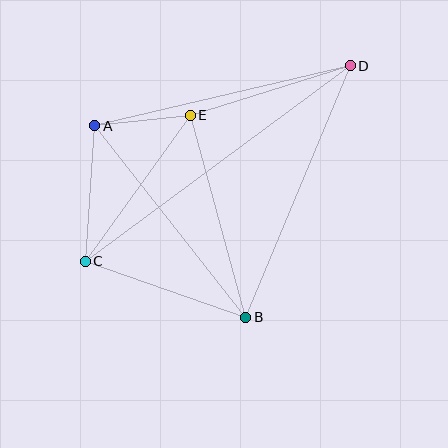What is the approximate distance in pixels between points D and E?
The distance between D and E is approximately 168 pixels.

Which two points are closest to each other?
Points A and E are closest to each other.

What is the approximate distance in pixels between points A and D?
The distance between A and D is approximately 262 pixels.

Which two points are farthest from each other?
Points C and D are farthest from each other.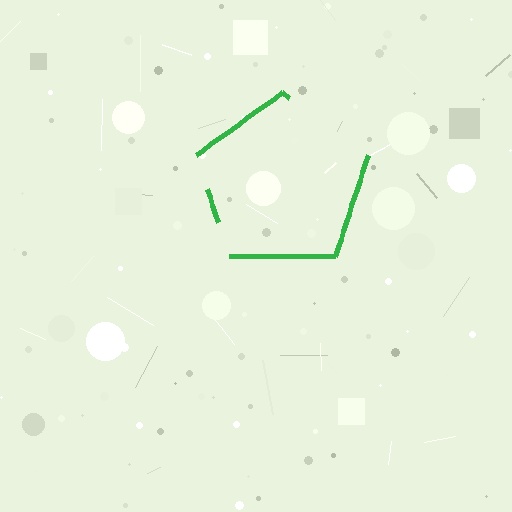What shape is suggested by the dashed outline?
The dashed outline suggests a pentagon.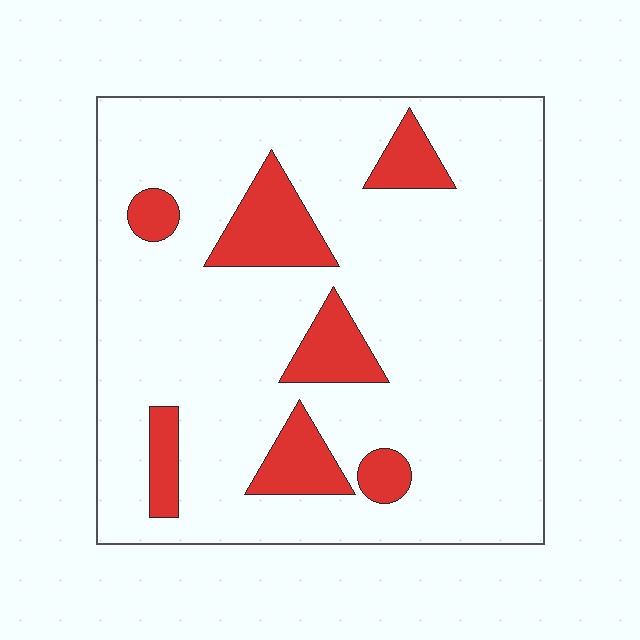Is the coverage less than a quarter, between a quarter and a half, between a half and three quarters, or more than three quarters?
Less than a quarter.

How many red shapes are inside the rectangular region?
7.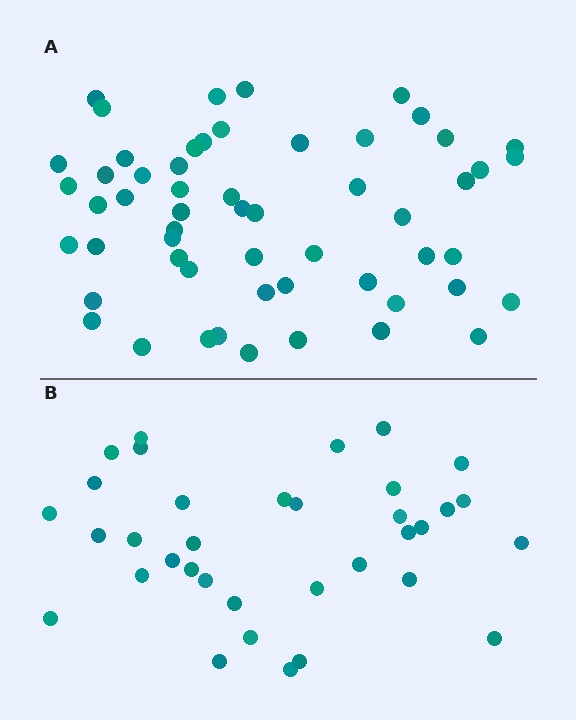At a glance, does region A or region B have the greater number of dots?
Region A (the top region) has more dots.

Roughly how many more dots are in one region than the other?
Region A has approximately 20 more dots than region B.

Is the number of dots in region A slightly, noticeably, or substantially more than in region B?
Region A has substantially more. The ratio is roughly 1.6 to 1.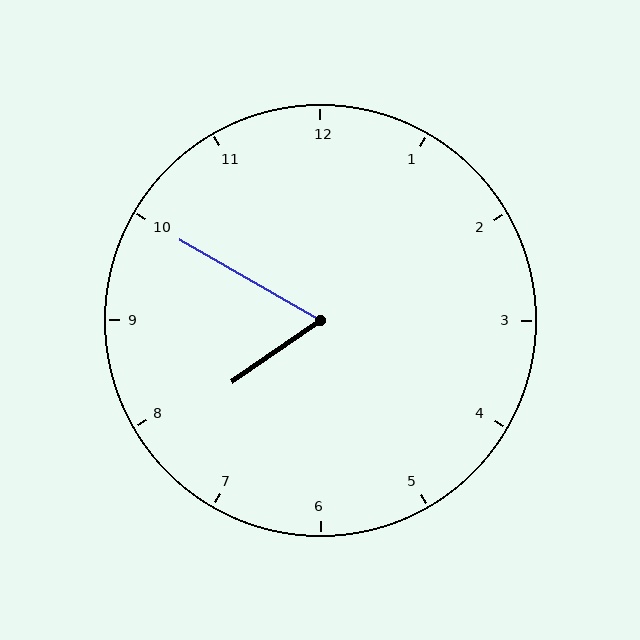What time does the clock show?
7:50.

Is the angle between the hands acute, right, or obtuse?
It is acute.